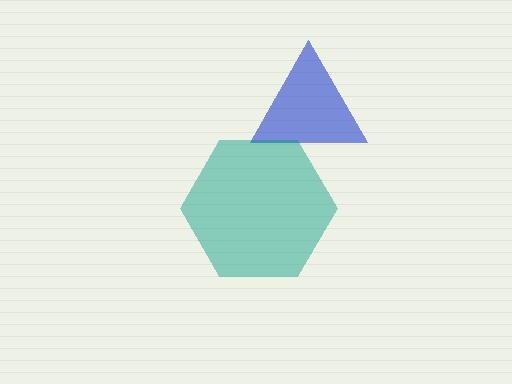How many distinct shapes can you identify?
There are 2 distinct shapes: a blue triangle, a teal hexagon.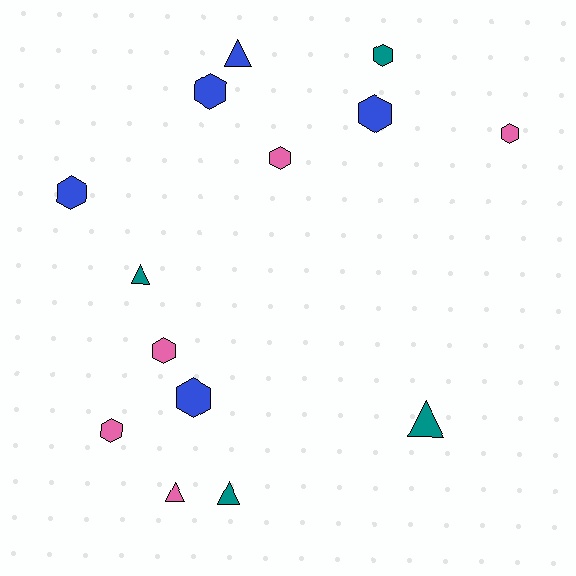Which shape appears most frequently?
Hexagon, with 9 objects.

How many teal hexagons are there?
There is 1 teal hexagon.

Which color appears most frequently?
Blue, with 5 objects.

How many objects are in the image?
There are 14 objects.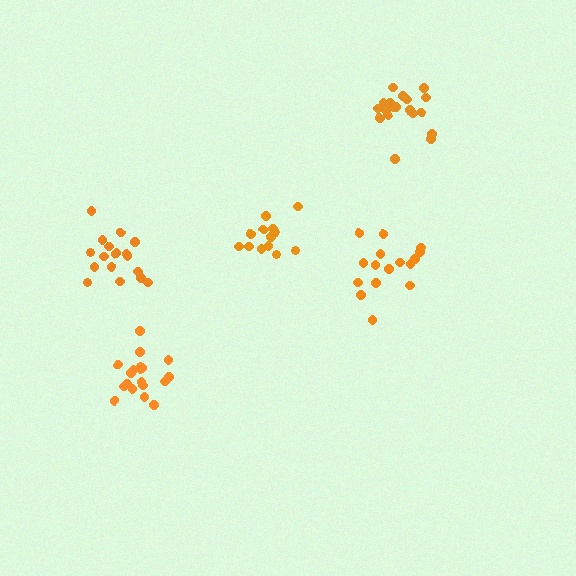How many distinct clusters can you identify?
There are 5 distinct clusters.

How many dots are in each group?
Group 1: 16 dots, Group 2: 19 dots, Group 3: 17 dots, Group 4: 20 dots, Group 5: 15 dots (87 total).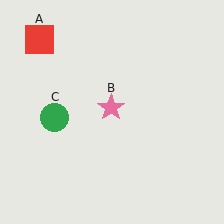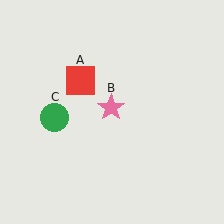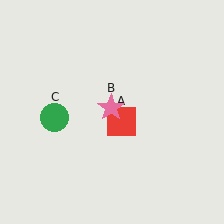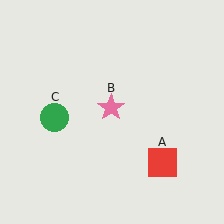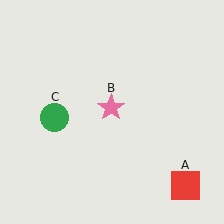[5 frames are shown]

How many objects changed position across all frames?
1 object changed position: red square (object A).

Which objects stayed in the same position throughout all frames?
Pink star (object B) and green circle (object C) remained stationary.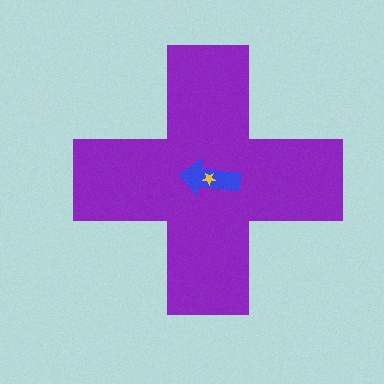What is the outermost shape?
The purple cross.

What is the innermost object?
The yellow star.